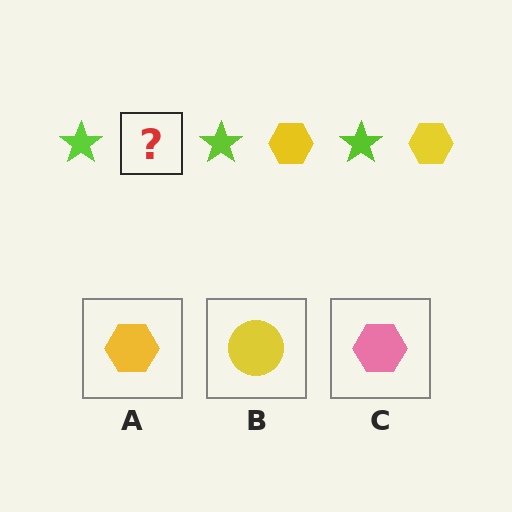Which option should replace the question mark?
Option A.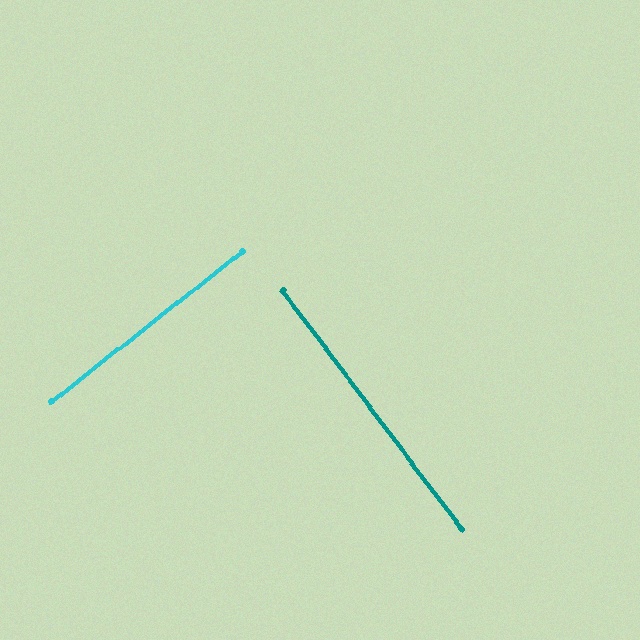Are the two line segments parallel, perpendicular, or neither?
Perpendicular — they meet at approximately 89°.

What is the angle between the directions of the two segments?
Approximately 89 degrees.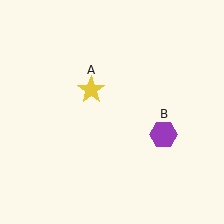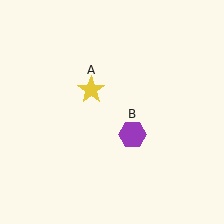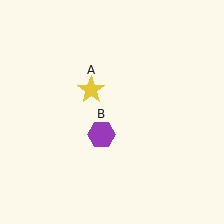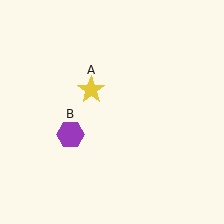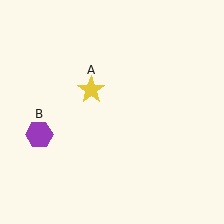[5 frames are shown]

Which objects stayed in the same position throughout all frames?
Yellow star (object A) remained stationary.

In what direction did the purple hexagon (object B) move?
The purple hexagon (object B) moved left.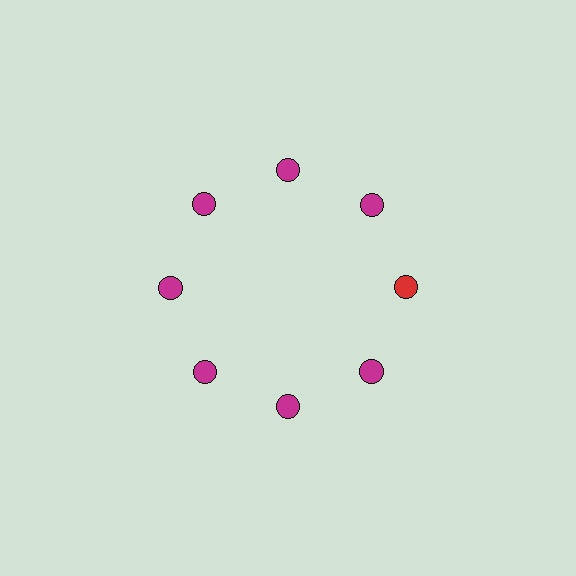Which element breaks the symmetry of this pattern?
The red circle at roughly the 3 o'clock position breaks the symmetry. All other shapes are magenta circles.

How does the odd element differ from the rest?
It has a different color: red instead of magenta.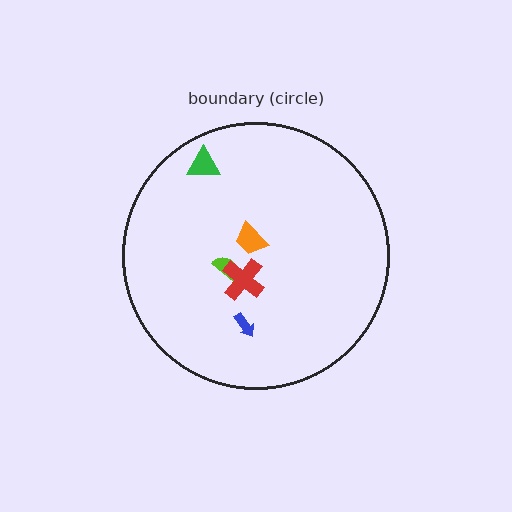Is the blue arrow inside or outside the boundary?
Inside.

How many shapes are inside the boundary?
5 inside, 0 outside.